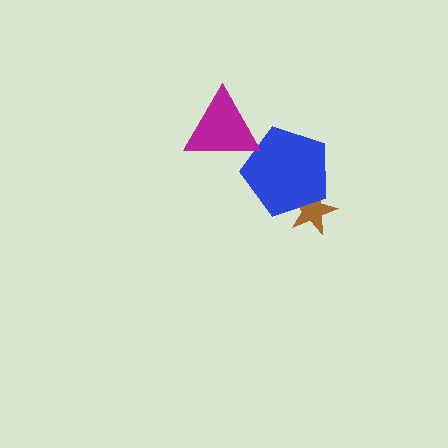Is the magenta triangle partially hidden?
No, no other shape covers it.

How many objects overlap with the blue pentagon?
2 objects overlap with the blue pentagon.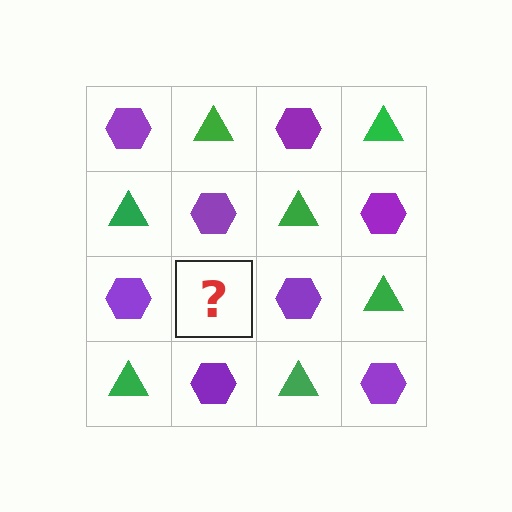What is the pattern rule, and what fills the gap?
The rule is that it alternates purple hexagon and green triangle in a checkerboard pattern. The gap should be filled with a green triangle.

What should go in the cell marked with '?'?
The missing cell should contain a green triangle.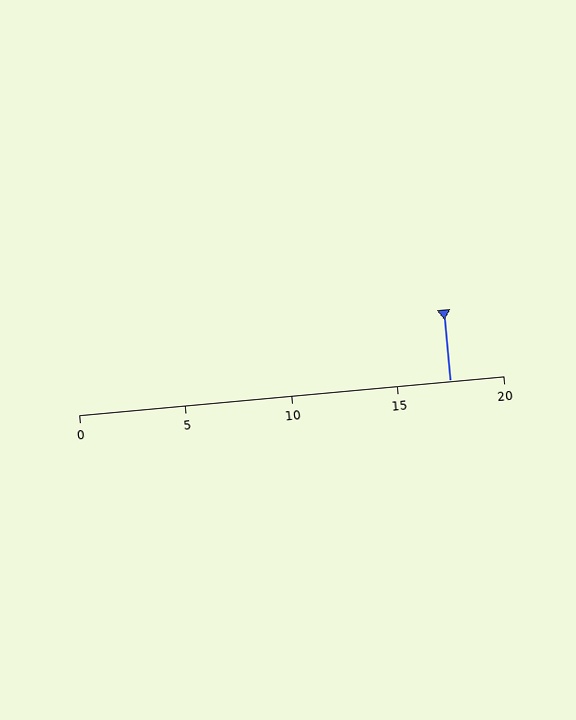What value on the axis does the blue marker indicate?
The marker indicates approximately 17.5.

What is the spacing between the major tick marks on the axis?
The major ticks are spaced 5 apart.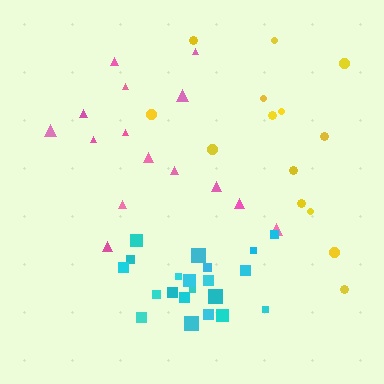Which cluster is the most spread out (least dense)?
Yellow.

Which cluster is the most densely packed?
Cyan.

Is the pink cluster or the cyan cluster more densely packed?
Cyan.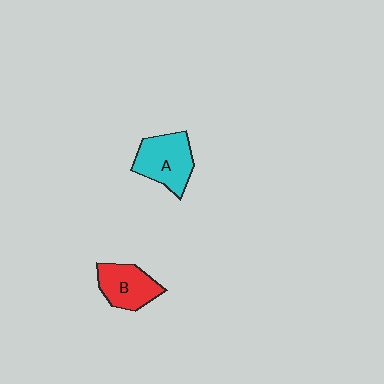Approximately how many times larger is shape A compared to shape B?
Approximately 1.2 times.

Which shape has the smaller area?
Shape B (red).